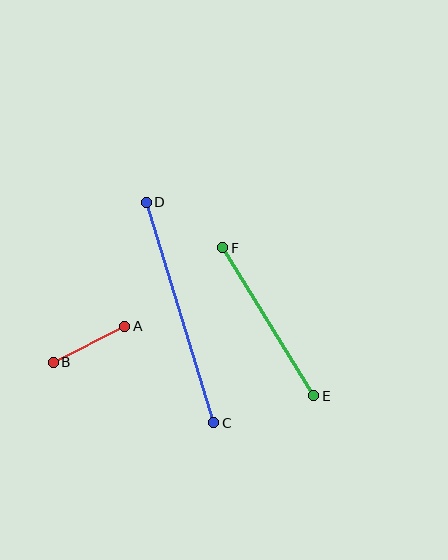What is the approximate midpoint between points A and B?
The midpoint is at approximately (89, 344) pixels.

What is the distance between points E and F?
The distance is approximately 174 pixels.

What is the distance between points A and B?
The distance is approximately 80 pixels.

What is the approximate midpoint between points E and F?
The midpoint is at approximately (268, 322) pixels.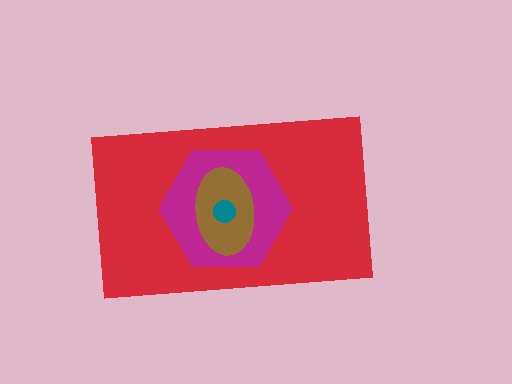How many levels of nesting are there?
4.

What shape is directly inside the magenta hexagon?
The brown ellipse.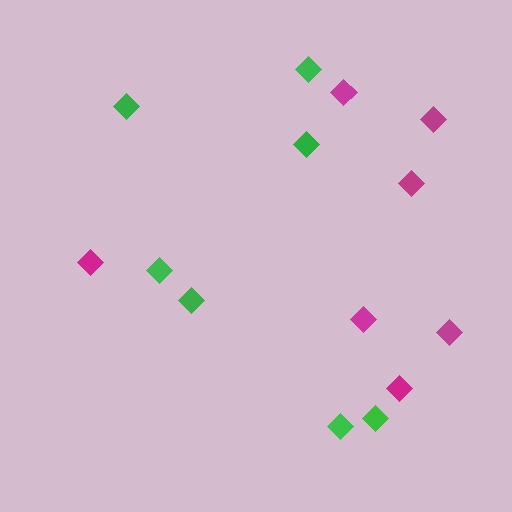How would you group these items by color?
There are 2 groups: one group of magenta diamonds (7) and one group of green diamonds (7).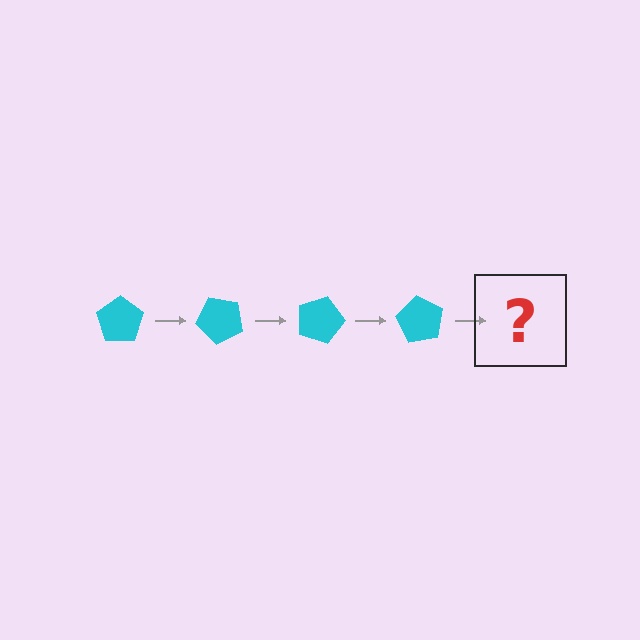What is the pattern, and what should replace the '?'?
The pattern is that the pentagon rotates 45 degrees each step. The '?' should be a cyan pentagon rotated 180 degrees.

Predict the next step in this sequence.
The next step is a cyan pentagon rotated 180 degrees.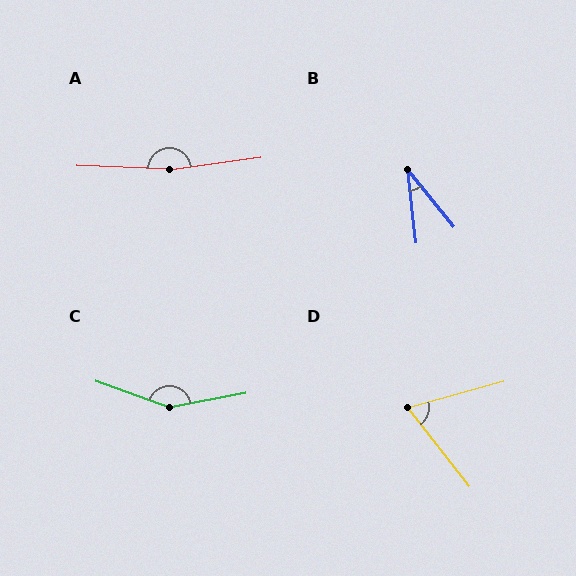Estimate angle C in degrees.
Approximately 150 degrees.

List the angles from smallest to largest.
B (32°), D (67°), C (150°), A (170°).